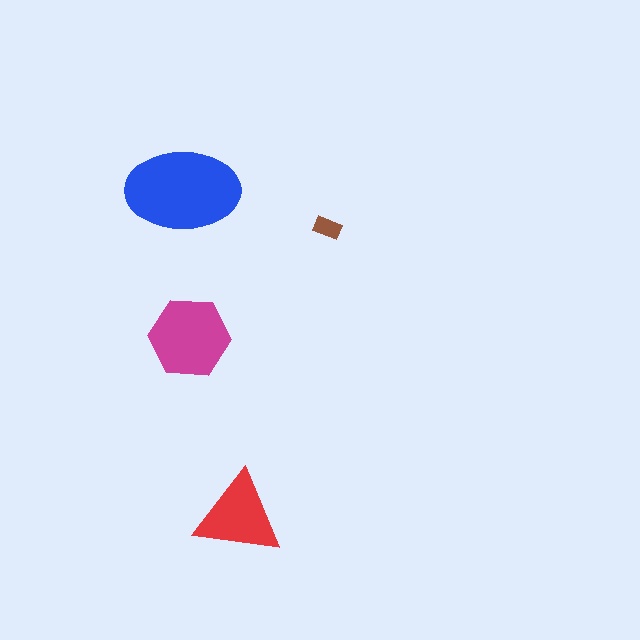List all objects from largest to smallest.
The blue ellipse, the magenta hexagon, the red triangle, the brown rectangle.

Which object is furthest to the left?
The blue ellipse is leftmost.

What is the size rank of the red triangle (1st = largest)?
3rd.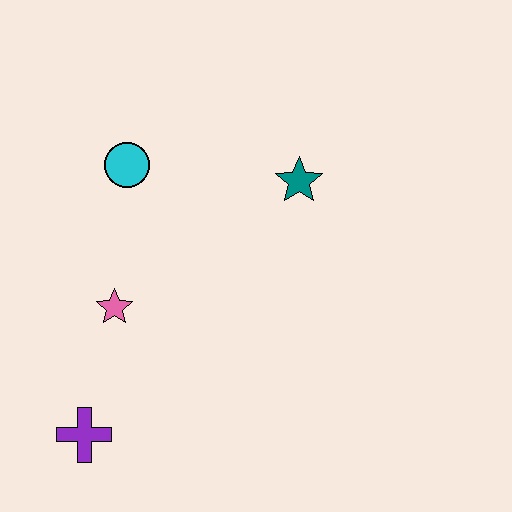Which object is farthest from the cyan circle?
The purple cross is farthest from the cyan circle.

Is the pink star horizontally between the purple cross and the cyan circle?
Yes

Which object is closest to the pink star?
The purple cross is closest to the pink star.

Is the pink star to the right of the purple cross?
Yes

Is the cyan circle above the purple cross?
Yes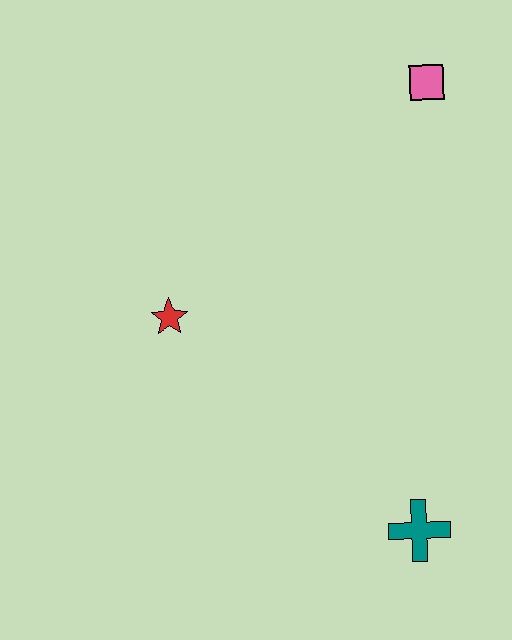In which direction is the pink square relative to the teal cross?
The pink square is above the teal cross.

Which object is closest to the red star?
The teal cross is closest to the red star.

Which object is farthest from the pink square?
The teal cross is farthest from the pink square.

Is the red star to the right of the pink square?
No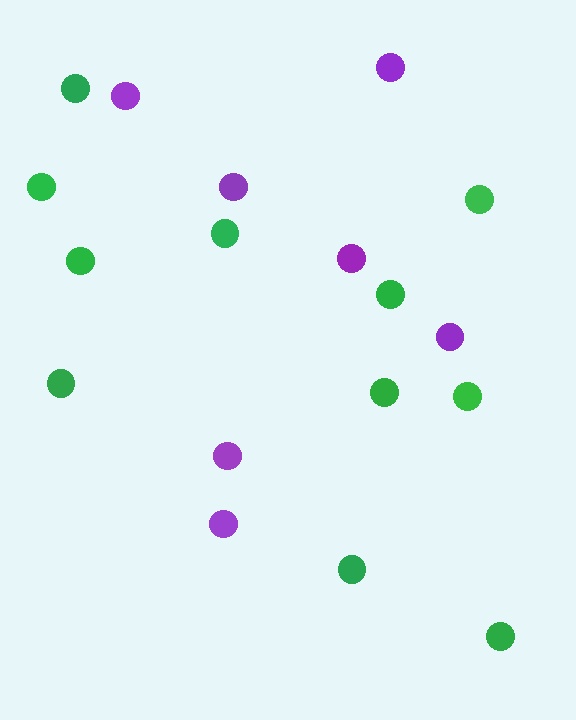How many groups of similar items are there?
There are 2 groups: one group of green circles (11) and one group of purple circles (7).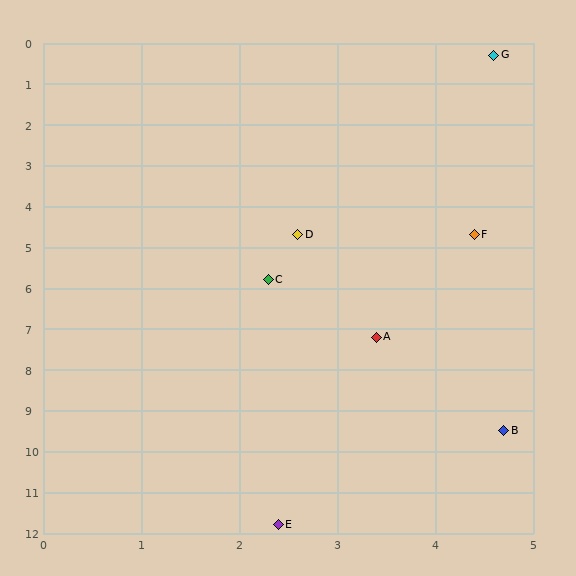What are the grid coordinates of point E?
Point E is at approximately (2.4, 11.8).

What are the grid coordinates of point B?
Point B is at approximately (4.7, 9.5).